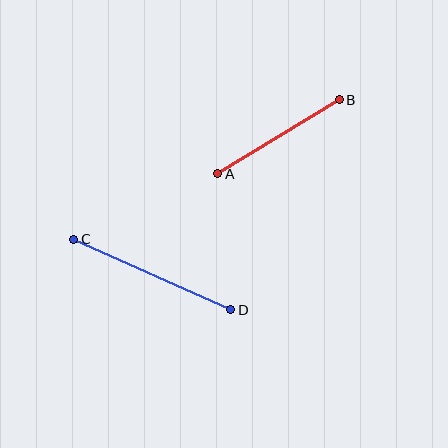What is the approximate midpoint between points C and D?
The midpoint is at approximately (152, 275) pixels.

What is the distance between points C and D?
The distance is approximately 172 pixels.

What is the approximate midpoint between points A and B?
The midpoint is at approximately (278, 137) pixels.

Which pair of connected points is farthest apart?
Points C and D are farthest apart.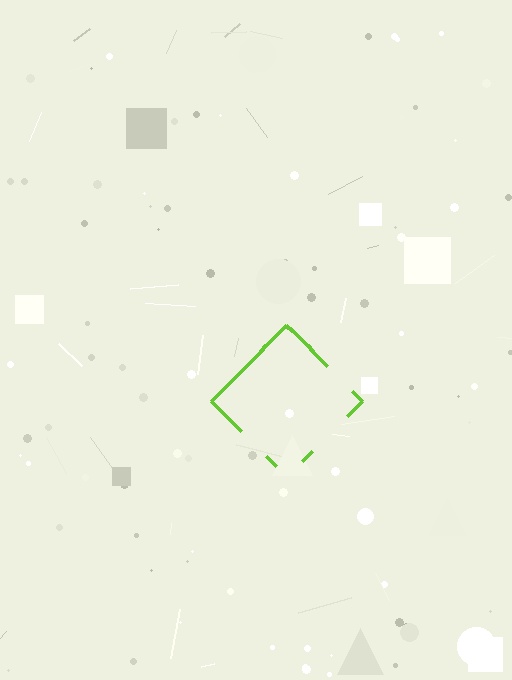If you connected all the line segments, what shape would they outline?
They would outline a diamond.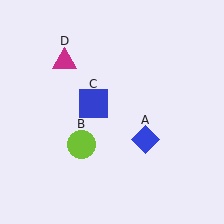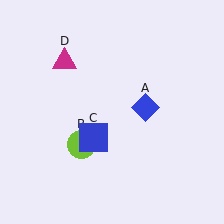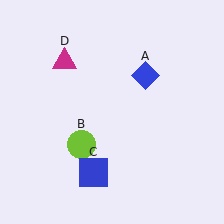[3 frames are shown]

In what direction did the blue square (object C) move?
The blue square (object C) moved down.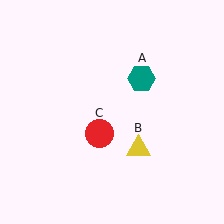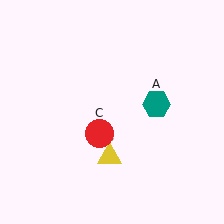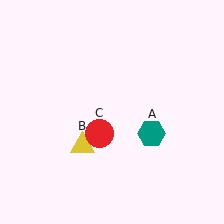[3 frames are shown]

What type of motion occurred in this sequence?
The teal hexagon (object A), yellow triangle (object B) rotated clockwise around the center of the scene.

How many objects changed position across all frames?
2 objects changed position: teal hexagon (object A), yellow triangle (object B).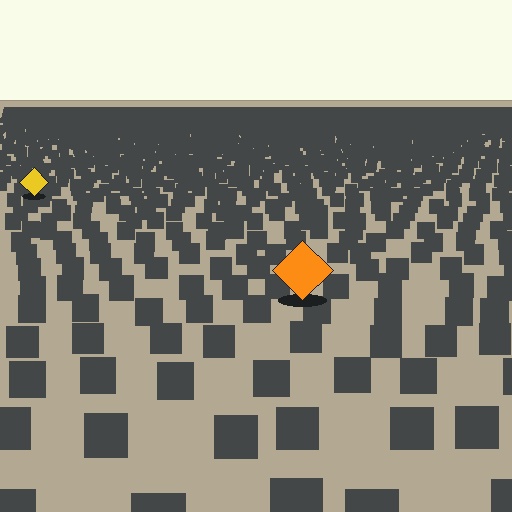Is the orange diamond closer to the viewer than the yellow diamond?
Yes. The orange diamond is closer — you can tell from the texture gradient: the ground texture is coarser near it.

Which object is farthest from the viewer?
The yellow diamond is farthest from the viewer. It appears smaller and the ground texture around it is denser.